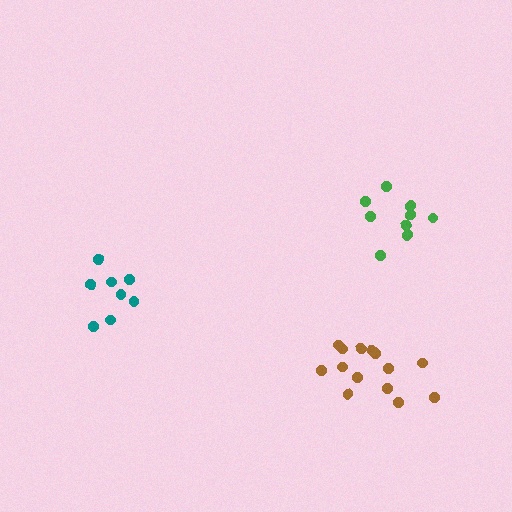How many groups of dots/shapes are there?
There are 3 groups.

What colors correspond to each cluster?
The clusters are colored: brown, teal, green.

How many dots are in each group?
Group 1: 14 dots, Group 2: 8 dots, Group 3: 9 dots (31 total).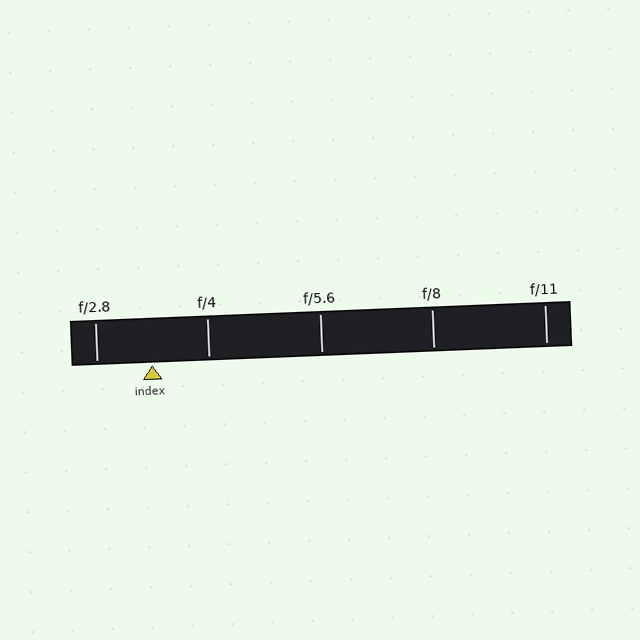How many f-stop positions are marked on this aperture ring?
There are 5 f-stop positions marked.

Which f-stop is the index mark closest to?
The index mark is closest to f/2.8.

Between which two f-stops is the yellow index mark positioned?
The index mark is between f/2.8 and f/4.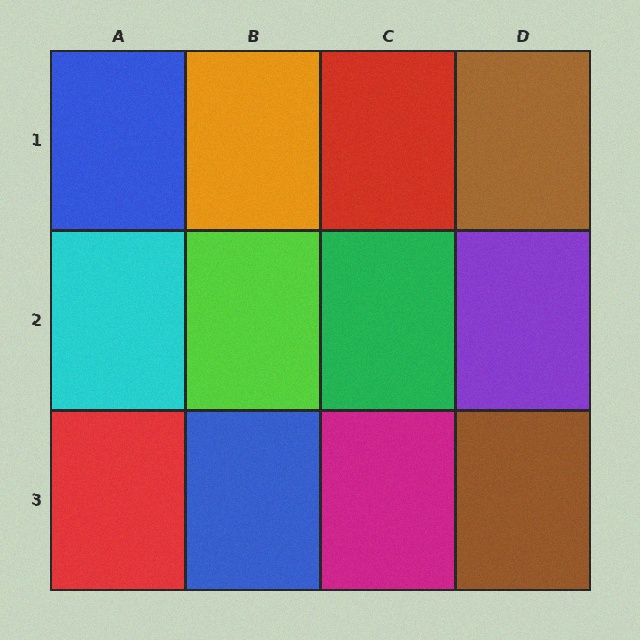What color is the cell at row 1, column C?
Red.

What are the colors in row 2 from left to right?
Cyan, lime, green, purple.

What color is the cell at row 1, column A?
Blue.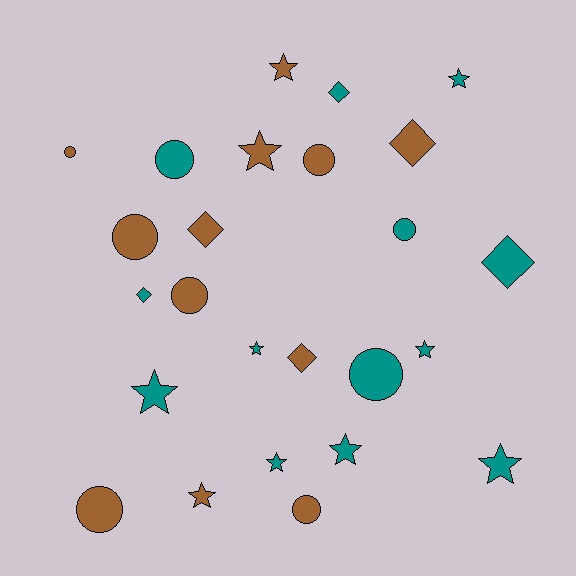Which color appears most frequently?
Teal, with 13 objects.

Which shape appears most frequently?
Star, with 10 objects.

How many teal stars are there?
There are 7 teal stars.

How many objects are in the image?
There are 25 objects.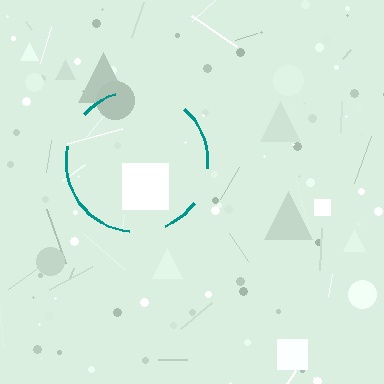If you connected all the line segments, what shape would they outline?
They would outline a circle.